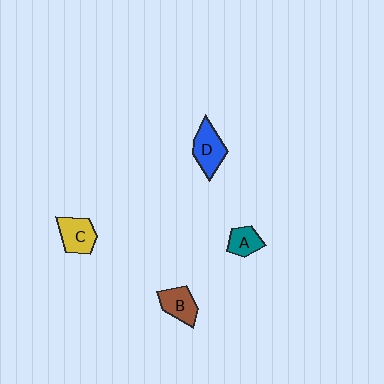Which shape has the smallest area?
Shape A (teal).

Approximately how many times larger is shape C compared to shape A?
Approximately 1.4 times.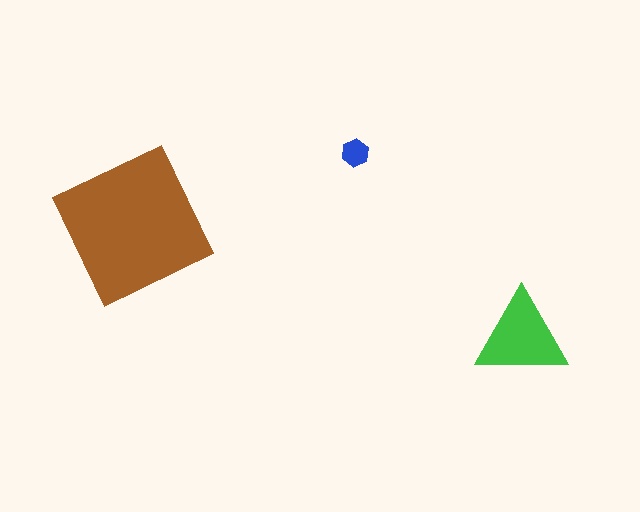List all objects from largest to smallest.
The brown square, the green triangle, the blue hexagon.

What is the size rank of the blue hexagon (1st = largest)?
3rd.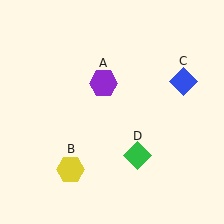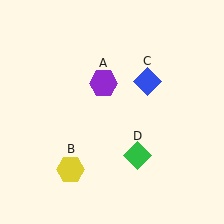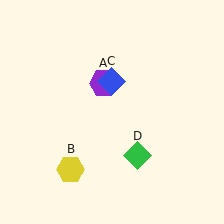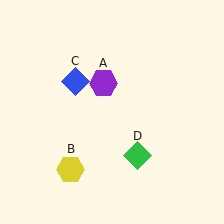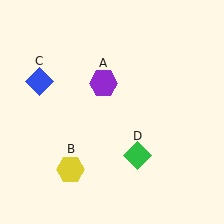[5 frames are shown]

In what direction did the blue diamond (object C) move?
The blue diamond (object C) moved left.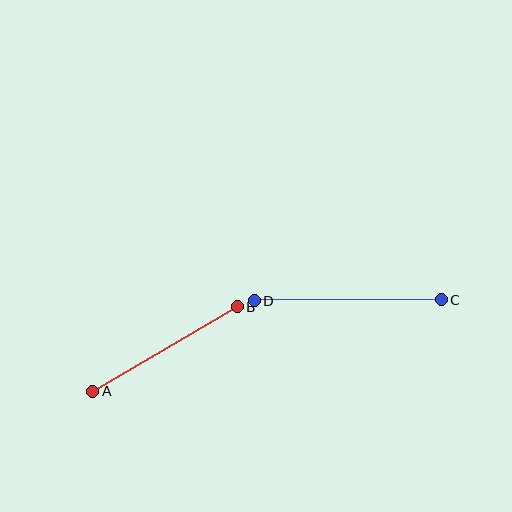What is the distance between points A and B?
The distance is approximately 167 pixels.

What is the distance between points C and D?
The distance is approximately 187 pixels.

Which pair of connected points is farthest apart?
Points C and D are farthest apart.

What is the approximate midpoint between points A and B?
The midpoint is at approximately (165, 349) pixels.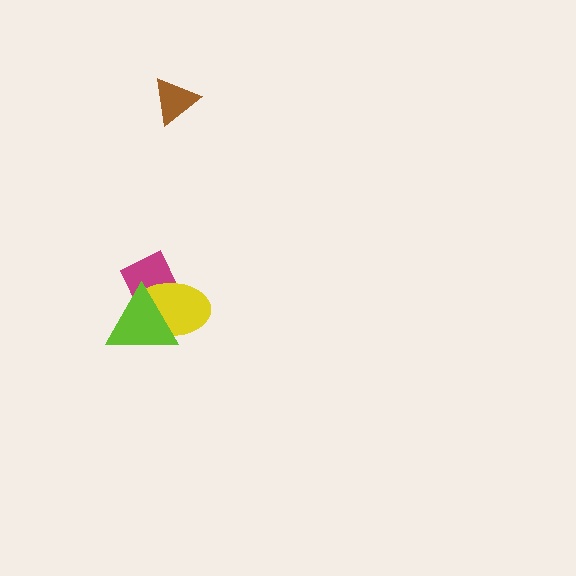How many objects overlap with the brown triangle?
0 objects overlap with the brown triangle.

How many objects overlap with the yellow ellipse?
2 objects overlap with the yellow ellipse.